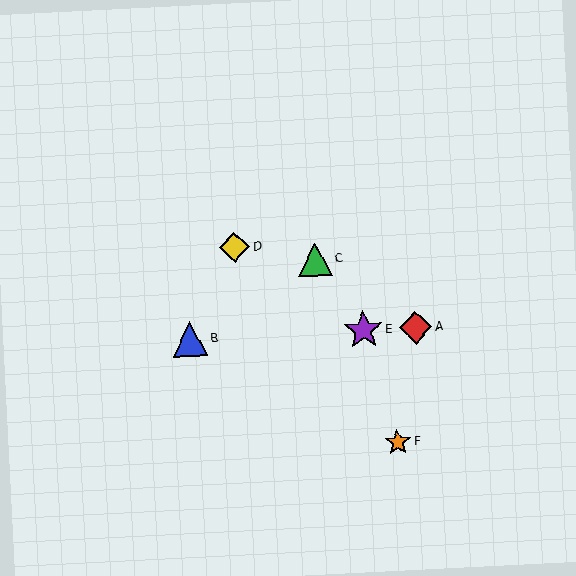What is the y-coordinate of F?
Object F is at y≈442.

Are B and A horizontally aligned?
Yes, both are at y≈339.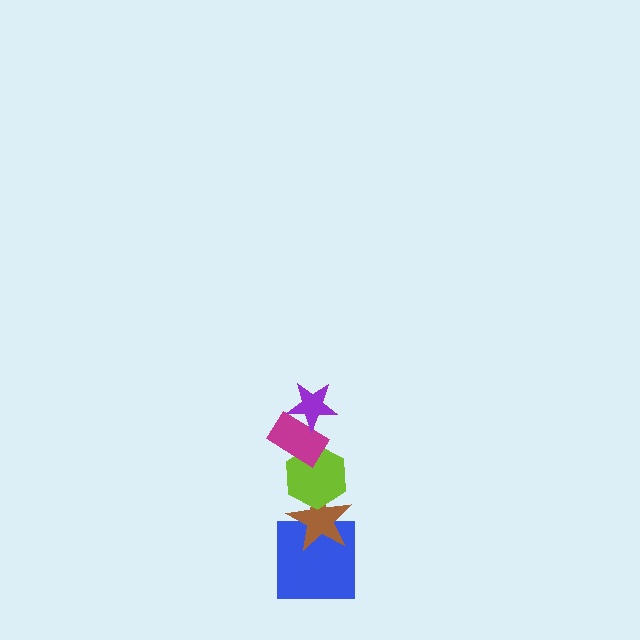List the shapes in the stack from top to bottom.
From top to bottom: the purple star, the magenta rectangle, the lime hexagon, the brown star, the blue square.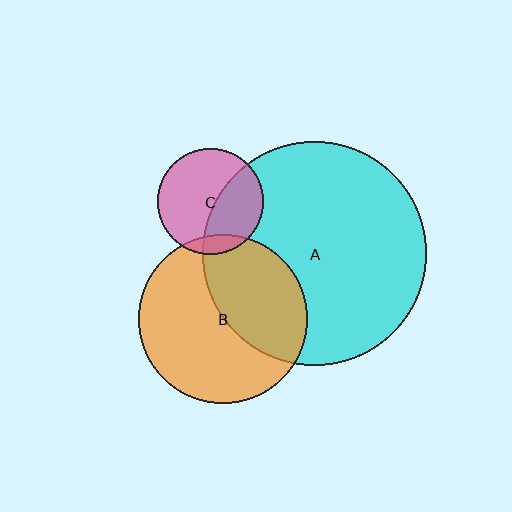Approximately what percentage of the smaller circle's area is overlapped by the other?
Approximately 10%.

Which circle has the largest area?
Circle A (cyan).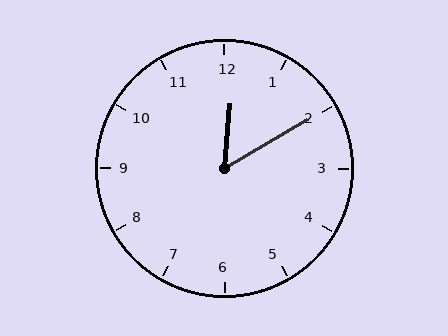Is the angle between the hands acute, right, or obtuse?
It is acute.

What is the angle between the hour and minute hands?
Approximately 55 degrees.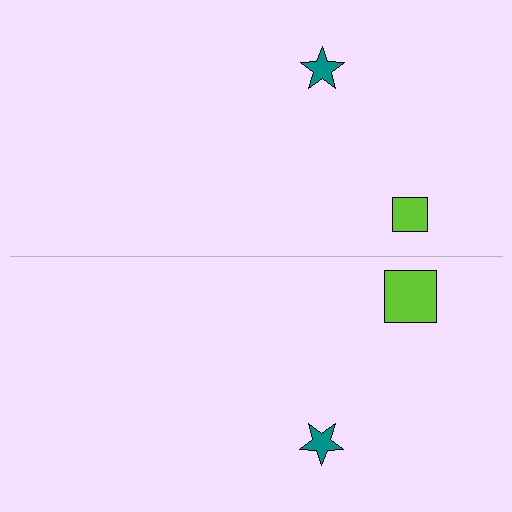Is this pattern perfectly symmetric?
No, the pattern is not perfectly symmetric. The lime square on the bottom side has a different size than its mirror counterpart.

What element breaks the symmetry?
The lime square on the bottom side has a different size than its mirror counterpart.